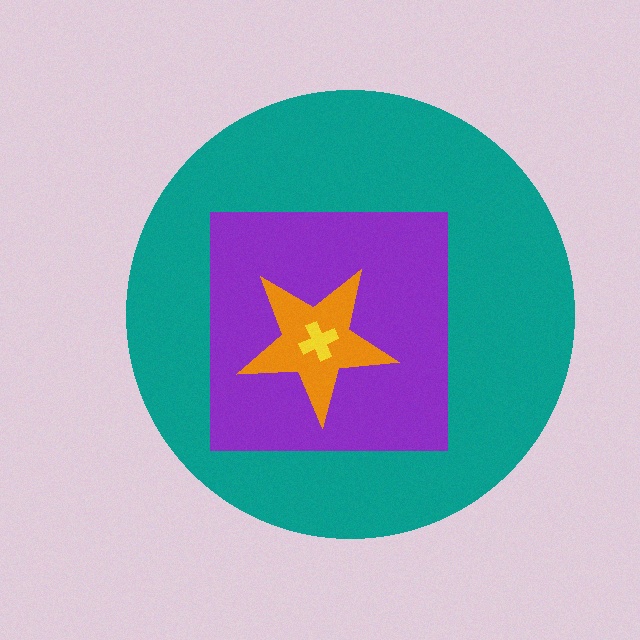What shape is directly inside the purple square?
The orange star.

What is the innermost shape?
The yellow cross.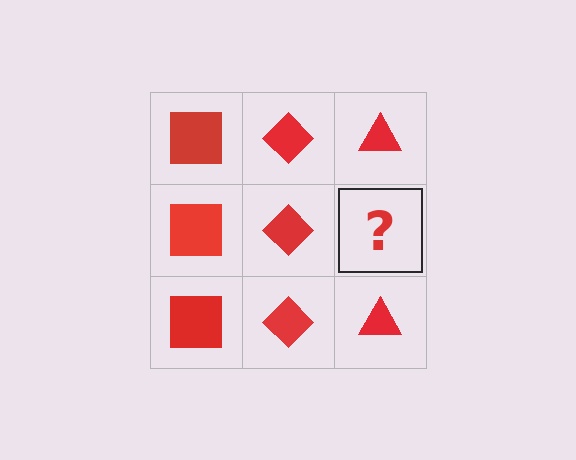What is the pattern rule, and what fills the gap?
The rule is that each column has a consistent shape. The gap should be filled with a red triangle.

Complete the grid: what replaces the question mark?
The question mark should be replaced with a red triangle.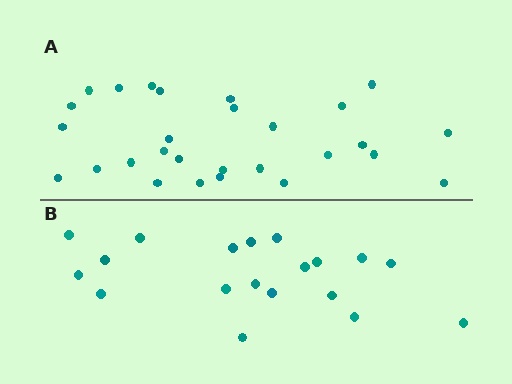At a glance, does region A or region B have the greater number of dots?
Region A (the top region) has more dots.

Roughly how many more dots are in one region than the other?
Region A has roughly 8 or so more dots than region B.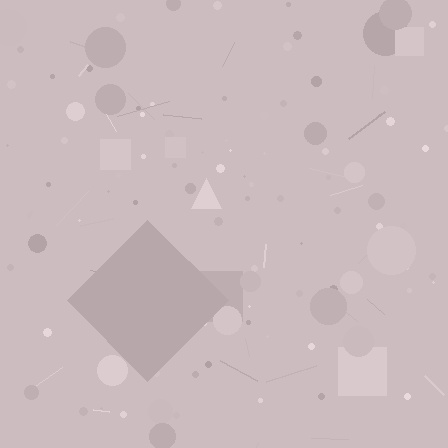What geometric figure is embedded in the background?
A diamond is embedded in the background.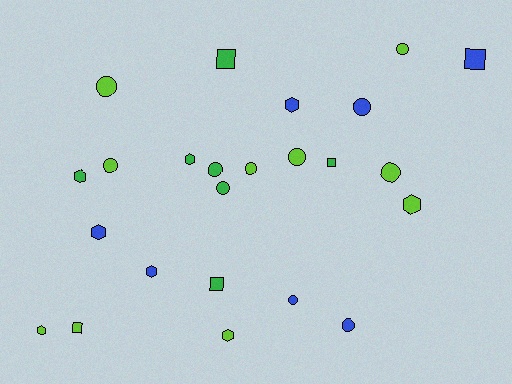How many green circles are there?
There are 2 green circles.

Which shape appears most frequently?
Circle, with 11 objects.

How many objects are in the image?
There are 24 objects.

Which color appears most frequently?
Lime, with 10 objects.